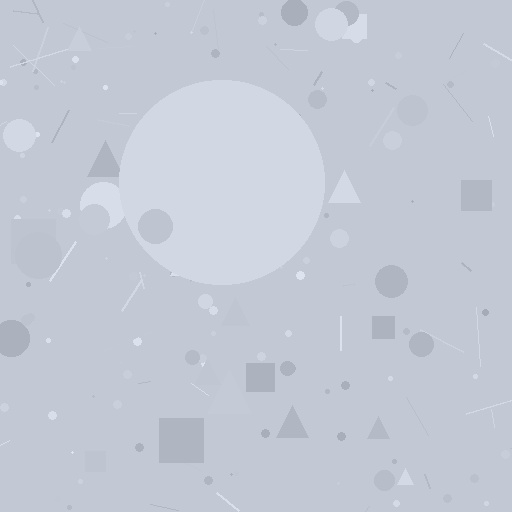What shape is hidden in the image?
A circle is hidden in the image.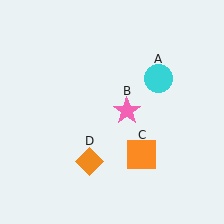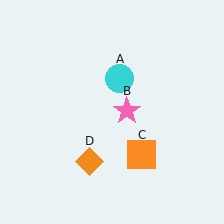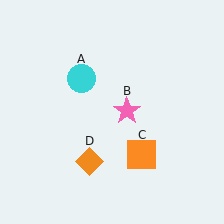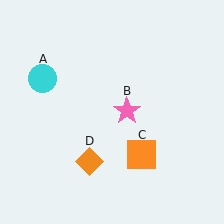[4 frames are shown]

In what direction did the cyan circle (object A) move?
The cyan circle (object A) moved left.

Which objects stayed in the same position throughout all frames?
Pink star (object B) and orange square (object C) and orange diamond (object D) remained stationary.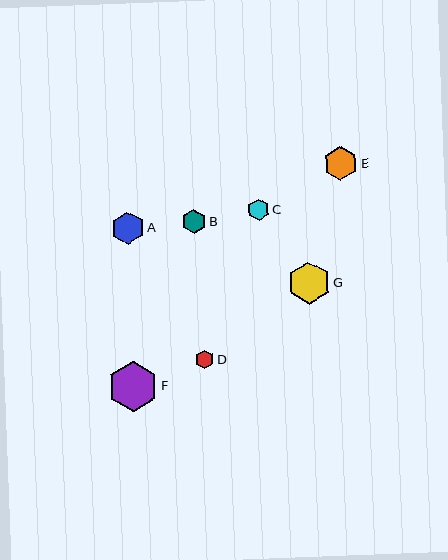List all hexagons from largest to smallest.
From largest to smallest: F, G, E, A, B, C, D.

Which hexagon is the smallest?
Hexagon D is the smallest with a size of approximately 18 pixels.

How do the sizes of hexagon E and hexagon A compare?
Hexagon E and hexagon A are approximately the same size.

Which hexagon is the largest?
Hexagon F is the largest with a size of approximately 51 pixels.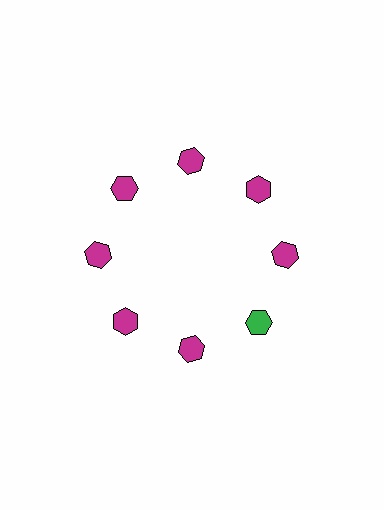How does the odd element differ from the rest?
It has a different color: green instead of magenta.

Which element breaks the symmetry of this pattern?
The green hexagon at roughly the 4 o'clock position breaks the symmetry. All other shapes are magenta hexagons.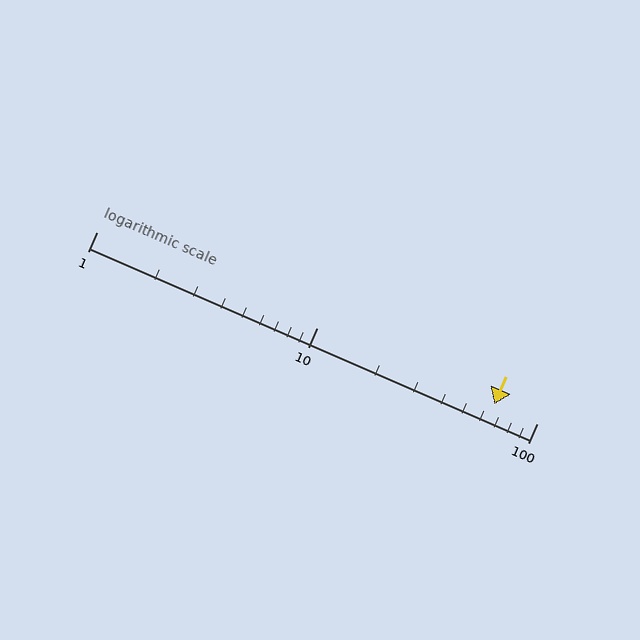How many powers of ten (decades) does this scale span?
The scale spans 2 decades, from 1 to 100.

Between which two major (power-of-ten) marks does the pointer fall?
The pointer is between 10 and 100.